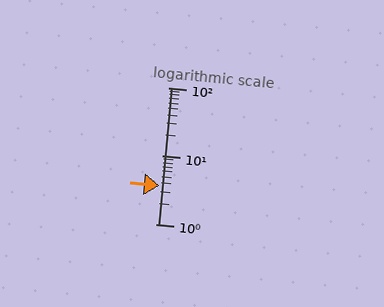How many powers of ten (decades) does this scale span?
The scale spans 2 decades, from 1 to 100.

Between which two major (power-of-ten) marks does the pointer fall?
The pointer is between 1 and 10.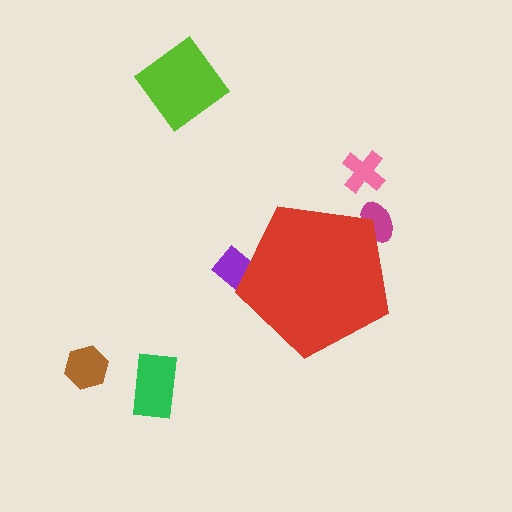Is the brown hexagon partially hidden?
No, the brown hexagon is fully visible.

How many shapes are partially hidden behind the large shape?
2 shapes are partially hidden.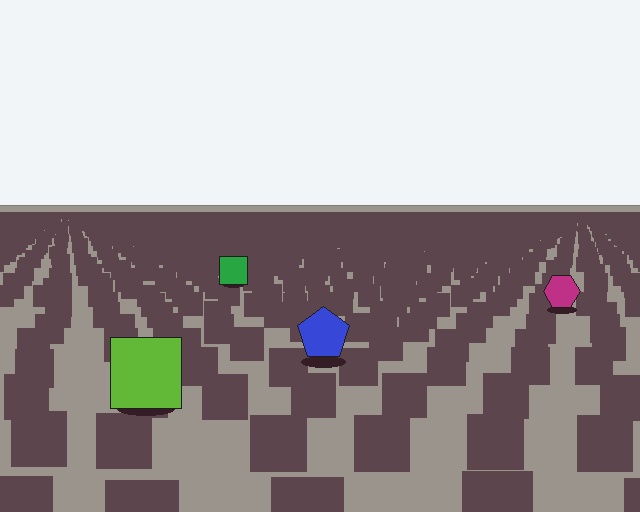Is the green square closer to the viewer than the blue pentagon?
No. The blue pentagon is closer — you can tell from the texture gradient: the ground texture is coarser near it.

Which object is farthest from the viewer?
The green square is farthest from the viewer. It appears smaller and the ground texture around it is denser.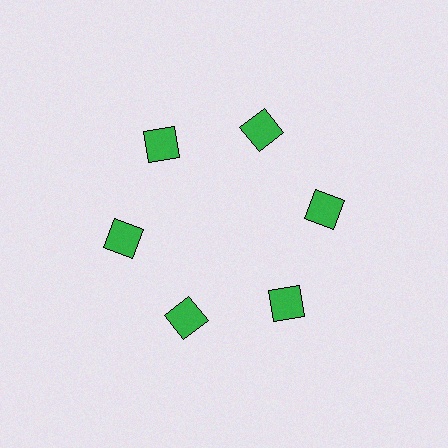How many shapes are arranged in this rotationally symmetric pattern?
There are 6 shapes, arranged in 6 groups of 1.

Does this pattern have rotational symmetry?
Yes, this pattern has 6-fold rotational symmetry. It looks the same after rotating 60 degrees around the center.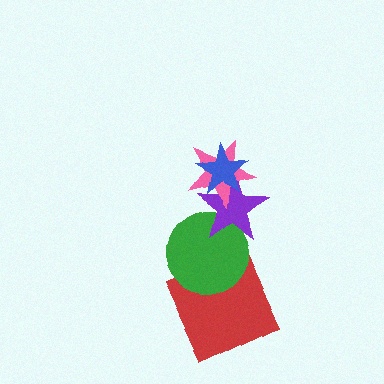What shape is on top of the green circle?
The purple star is on top of the green circle.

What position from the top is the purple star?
The purple star is 3rd from the top.